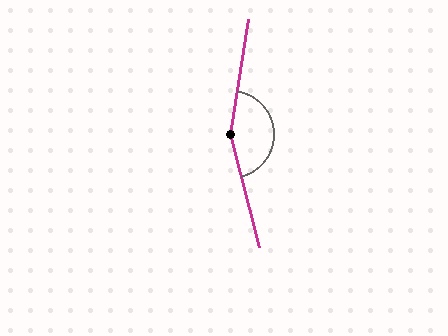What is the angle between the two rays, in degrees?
Approximately 156 degrees.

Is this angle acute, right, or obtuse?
It is obtuse.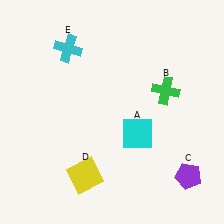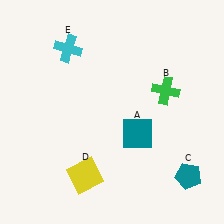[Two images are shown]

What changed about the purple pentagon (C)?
In Image 1, C is purple. In Image 2, it changed to teal.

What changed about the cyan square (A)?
In Image 1, A is cyan. In Image 2, it changed to teal.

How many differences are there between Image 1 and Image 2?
There are 2 differences between the two images.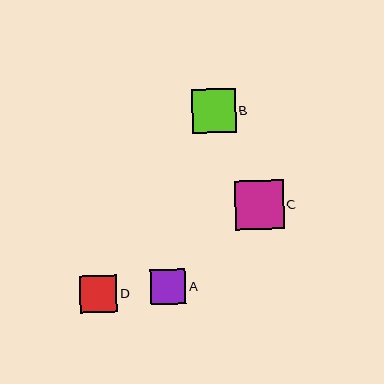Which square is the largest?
Square C is the largest with a size of approximately 48 pixels.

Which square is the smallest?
Square A is the smallest with a size of approximately 35 pixels.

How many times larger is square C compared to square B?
Square C is approximately 1.1 times the size of square B.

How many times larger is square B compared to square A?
Square B is approximately 1.3 times the size of square A.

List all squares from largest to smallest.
From largest to smallest: C, B, D, A.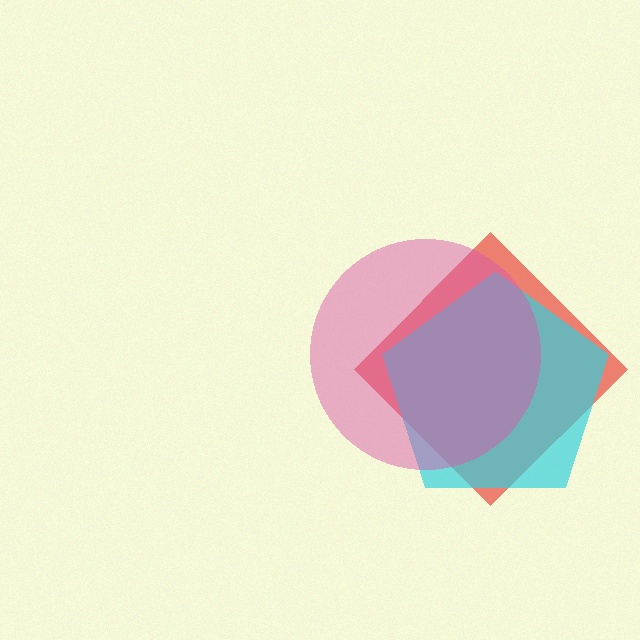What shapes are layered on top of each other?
The layered shapes are: a red diamond, a cyan pentagon, a pink circle.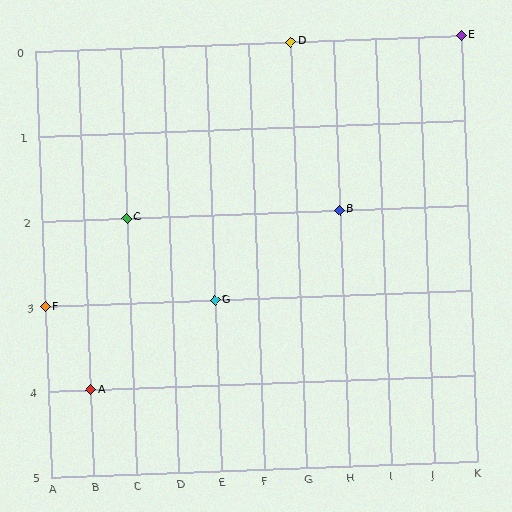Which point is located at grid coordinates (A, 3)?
Point F is at (A, 3).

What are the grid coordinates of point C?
Point C is at grid coordinates (C, 2).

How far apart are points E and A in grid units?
Points E and A are 9 columns and 4 rows apart (about 9.8 grid units diagonally).